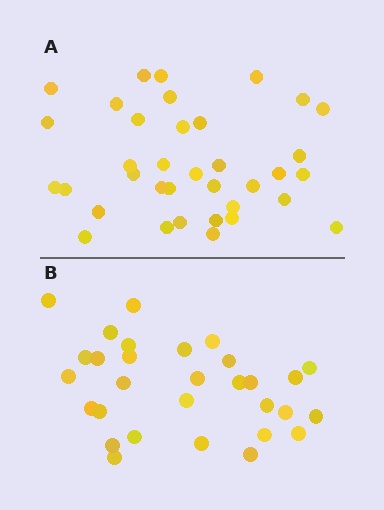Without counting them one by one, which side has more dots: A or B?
Region A (the top region) has more dots.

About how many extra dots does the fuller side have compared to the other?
Region A has about 6 more dots than region B.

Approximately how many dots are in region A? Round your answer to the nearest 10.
About 40 dots. (The exact count is 36, which rounds to 40.)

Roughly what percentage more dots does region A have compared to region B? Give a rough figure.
About 20% more.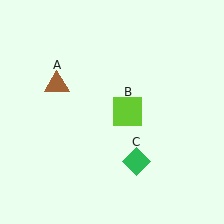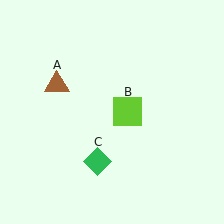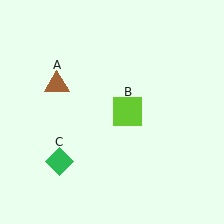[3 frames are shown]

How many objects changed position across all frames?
1 object changed position: green diamond (object C).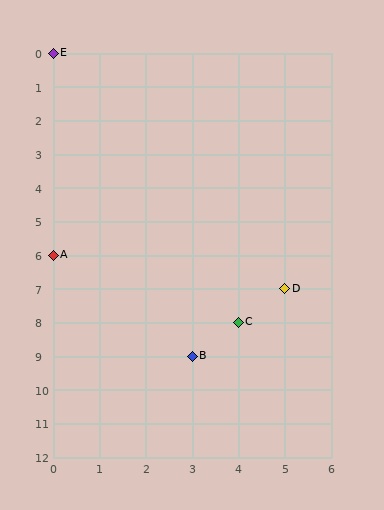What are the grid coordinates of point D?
Point D is at grid coordinates (5, 7).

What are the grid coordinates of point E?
Point E is at grid coordinates (0, 0).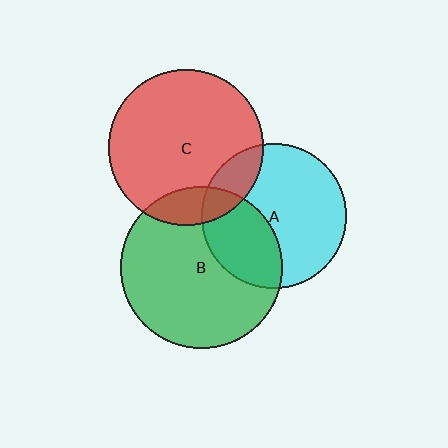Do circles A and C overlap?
Yes.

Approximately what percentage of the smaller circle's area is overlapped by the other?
Approximately 15%.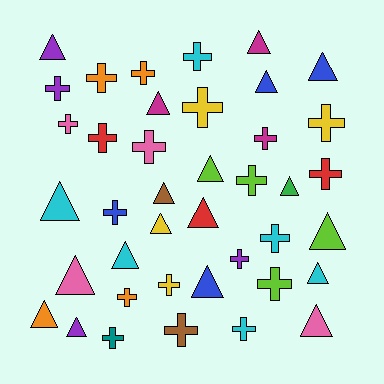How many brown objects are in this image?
There are 2 brown objects.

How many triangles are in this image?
There are 19 triangles.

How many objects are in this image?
There are 40 objects.